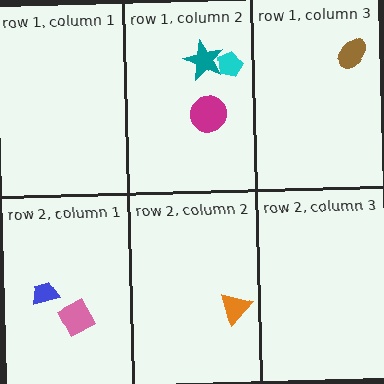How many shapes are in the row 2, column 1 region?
2.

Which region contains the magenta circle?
The row 1, column 2 region.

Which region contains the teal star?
The row 1, column 2 region.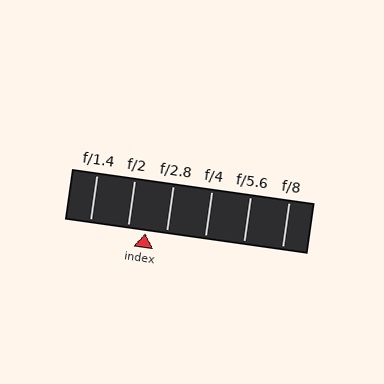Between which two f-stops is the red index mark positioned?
The index mark is between f/2 and f/2.8.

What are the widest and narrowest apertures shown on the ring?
The widest aperture shown is f/1.4 and the narrowest is f/8.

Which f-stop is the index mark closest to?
The index mark is closest to f/2.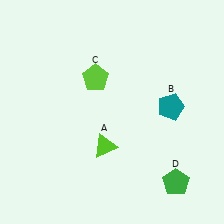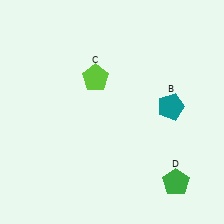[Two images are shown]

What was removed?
The lime triangle (A) was removed in Image 2.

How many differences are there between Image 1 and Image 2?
There is 1 difference between the two images.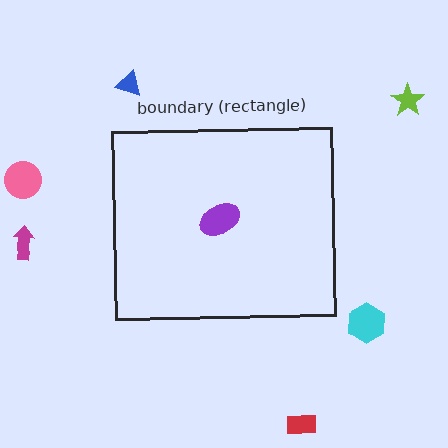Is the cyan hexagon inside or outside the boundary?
Outside.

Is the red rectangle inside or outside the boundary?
Outside.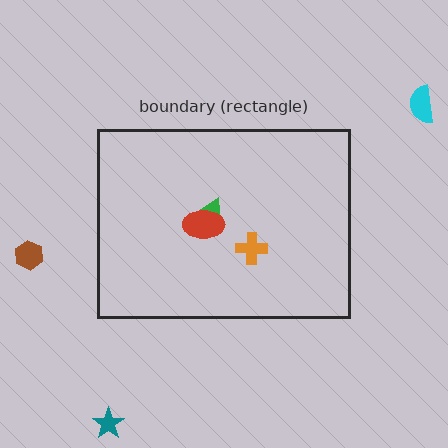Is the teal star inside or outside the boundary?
Outside.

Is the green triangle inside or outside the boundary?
Inside.